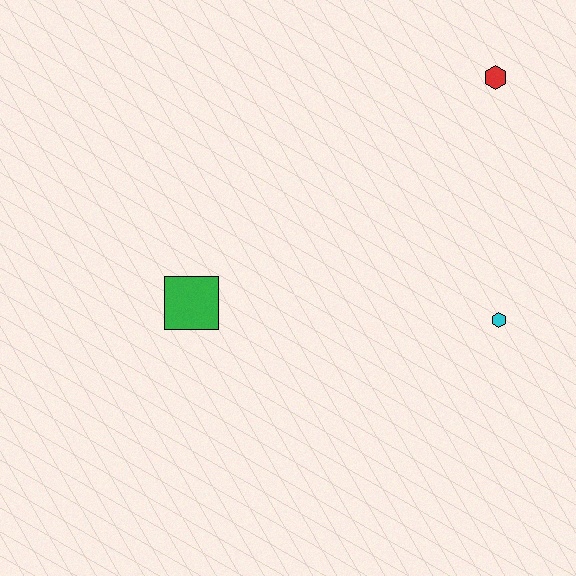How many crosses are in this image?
There are no crosses.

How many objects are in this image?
There are 3 objects.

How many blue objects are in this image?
There are no blue objects.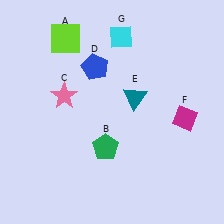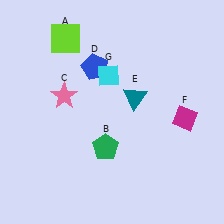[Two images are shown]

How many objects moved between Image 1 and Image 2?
1 object moved between the two images.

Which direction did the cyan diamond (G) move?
The cyan diamond (G) moved down.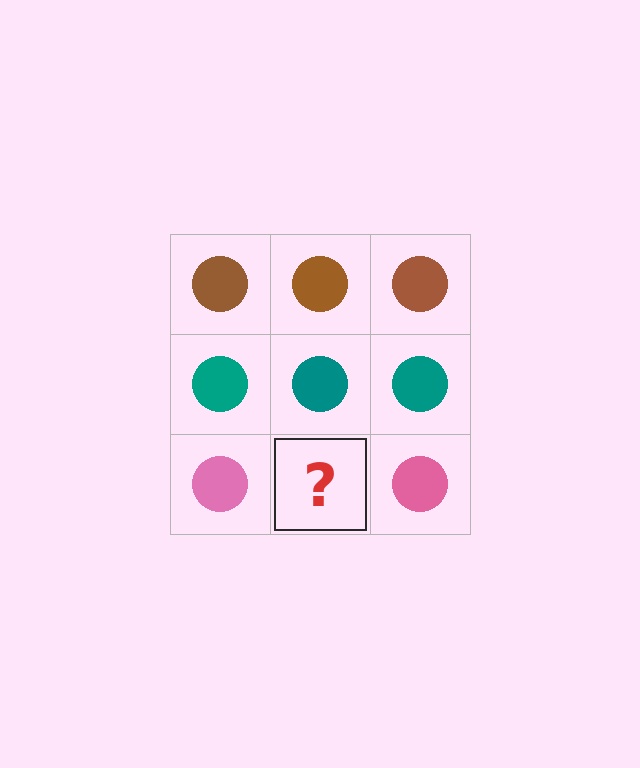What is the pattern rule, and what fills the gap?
The rule is that each row has a consistent color. The gap should be filled with a pink circle.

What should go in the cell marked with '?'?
The missing cell should contain a pink circle.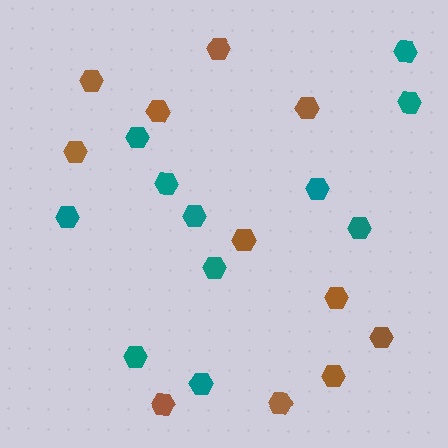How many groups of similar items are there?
There are 2 groups: one group of brown hexagons (11) and one group of teal hexagons (11).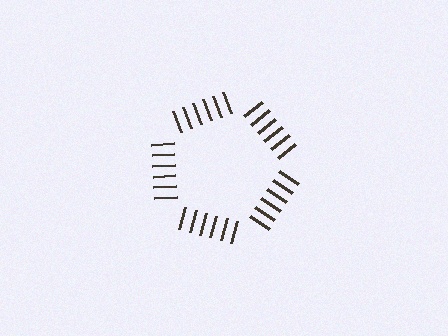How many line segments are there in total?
30 — 6 along each of the 5 edges.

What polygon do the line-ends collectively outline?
An illusory pentagon — the line segments terminate on its edges but no continuous stroke is drawn.